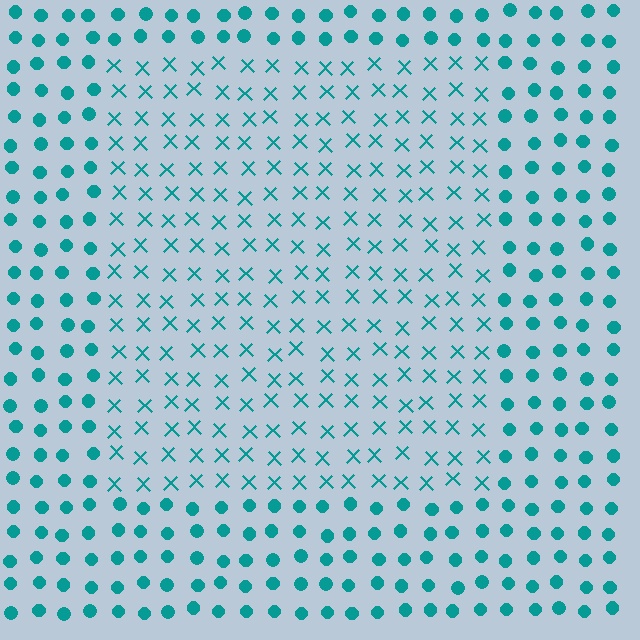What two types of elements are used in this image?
The image uses X marks inside the rectangle region and circles outside it.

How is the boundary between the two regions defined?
The boundary is defined by a change in element shape: X marks inside vs. circles outside. All elements share the same color and spacing.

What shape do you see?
I see a rectangle.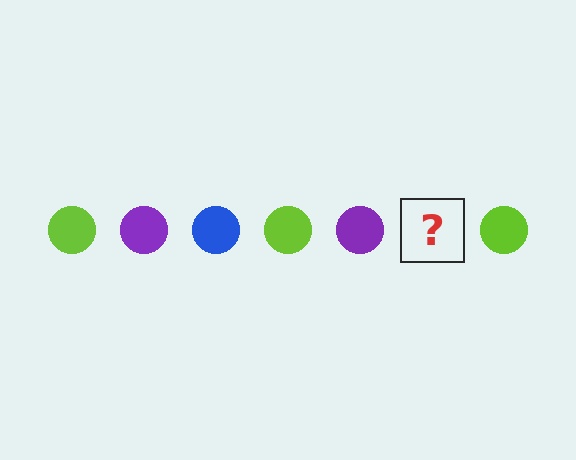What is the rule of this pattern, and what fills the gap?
The rule is that the pattern cycles through lime, purple, blue circles. The gap should be filled with a blue circle.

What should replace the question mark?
The question mark should be replaced with a blue circle.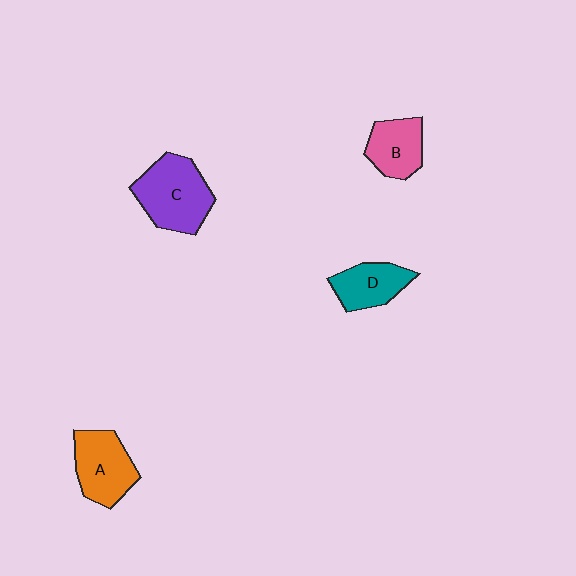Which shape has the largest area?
Shape C (purple).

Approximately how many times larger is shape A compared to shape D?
Approximately 1.3 times.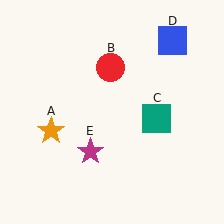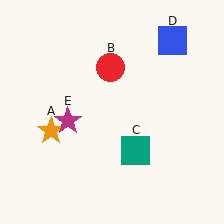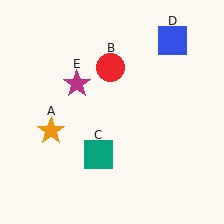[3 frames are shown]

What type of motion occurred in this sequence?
The teal square (object C), magenta star (object E) rotated clockwise around the center of the scene.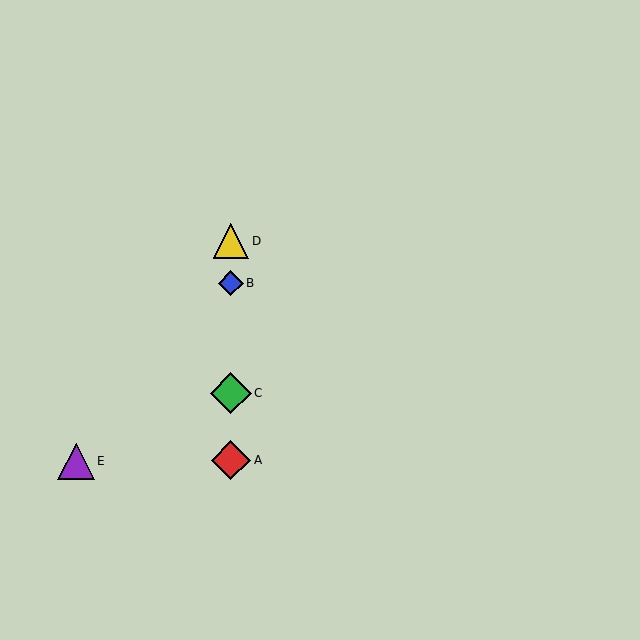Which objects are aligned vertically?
Objects A, B, C, D are aligned vertically.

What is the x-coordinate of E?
Object E is at x≈76.